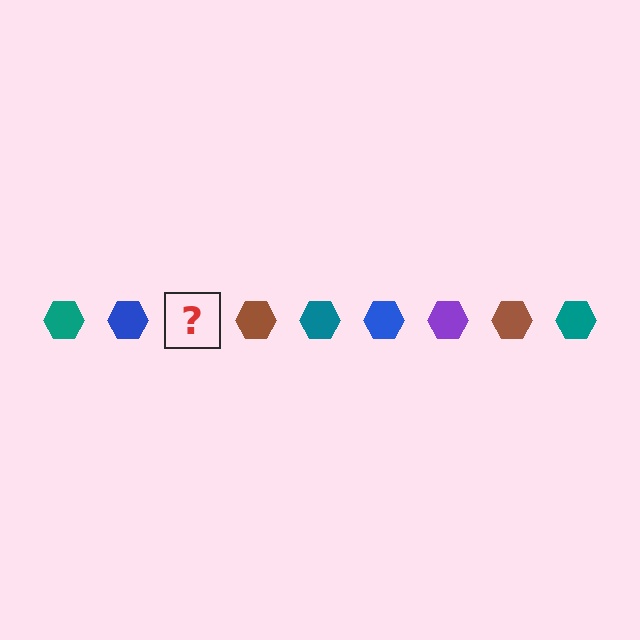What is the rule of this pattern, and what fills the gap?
The rule is that the pattern cycles through teal, blue, purple, brown hexagons. The gap should be filled with a purple hexagon.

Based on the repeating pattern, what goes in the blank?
The blank should be a purple hexagon.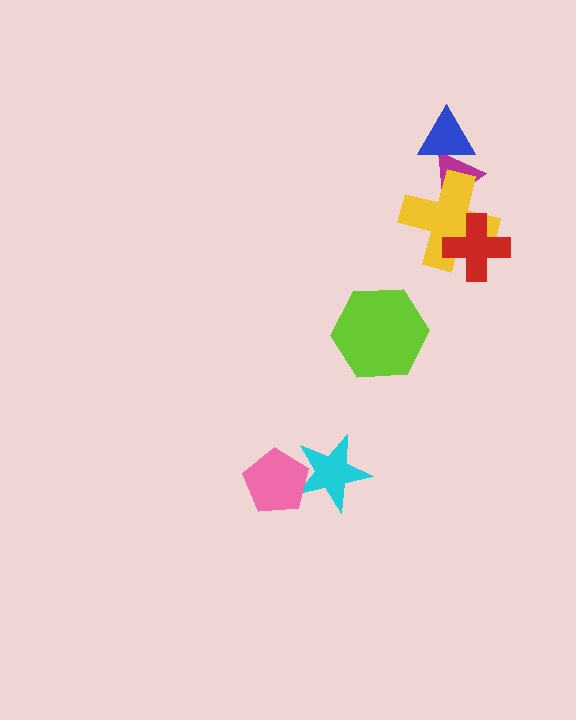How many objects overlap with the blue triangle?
1 object overlaps with the blue triangle.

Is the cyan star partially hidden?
Yes, it is partially covered by another shape.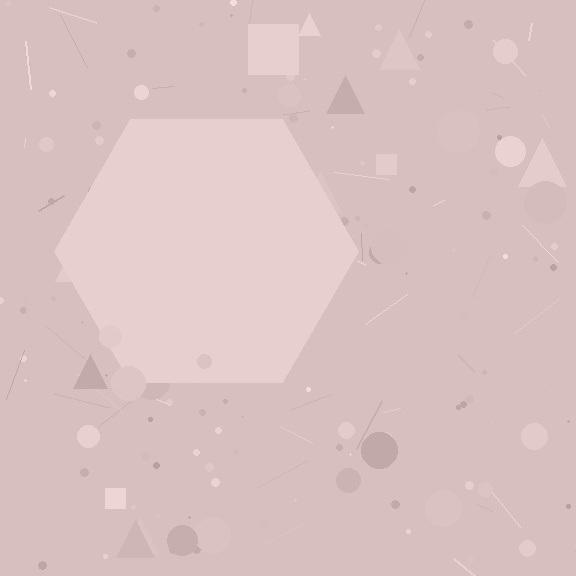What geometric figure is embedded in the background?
A hexagon is embedded in the background.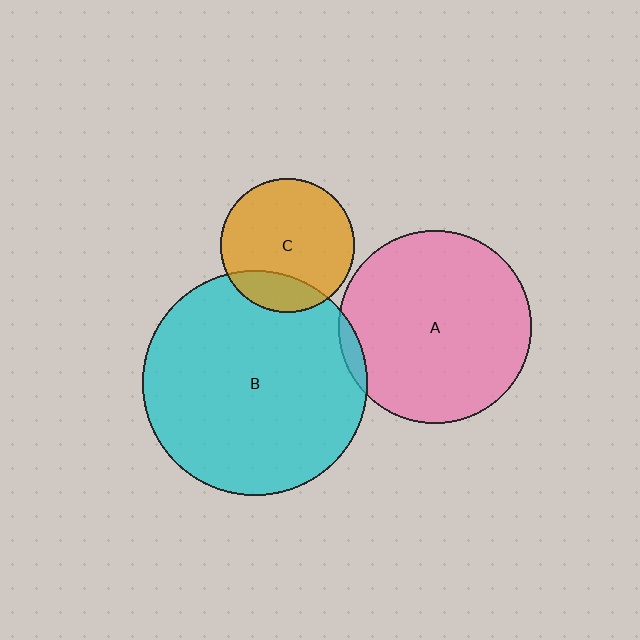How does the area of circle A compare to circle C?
Approximately 2.1 times.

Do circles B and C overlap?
Yes.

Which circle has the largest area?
Circle B (cyan).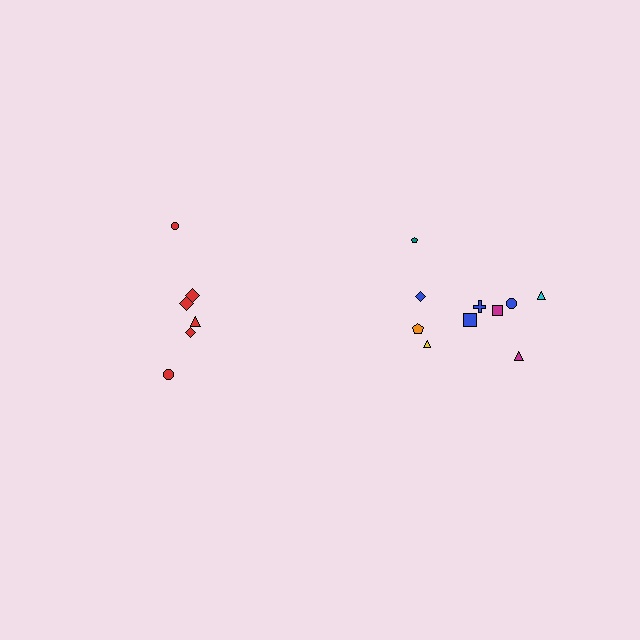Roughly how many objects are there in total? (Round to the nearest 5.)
Roughly 15 objects in total.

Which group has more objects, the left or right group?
The right group.